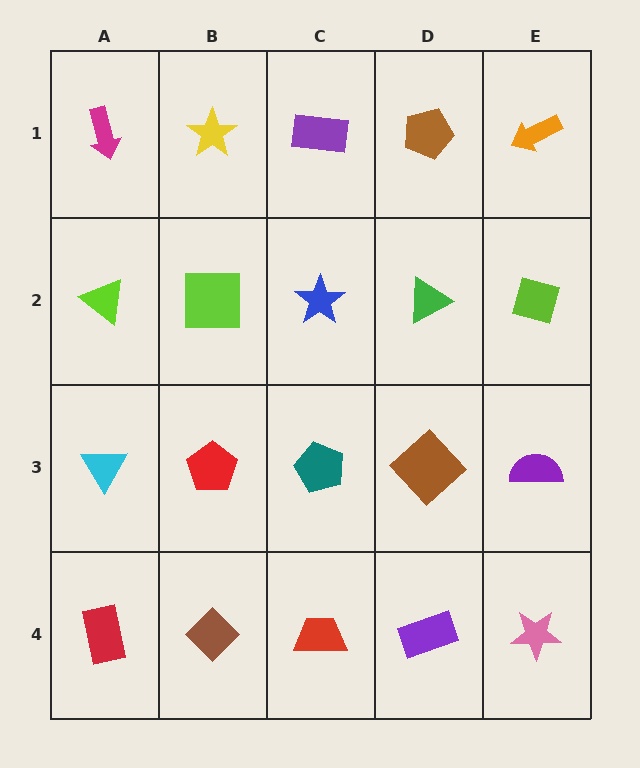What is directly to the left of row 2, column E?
A green triangle.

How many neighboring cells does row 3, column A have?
3.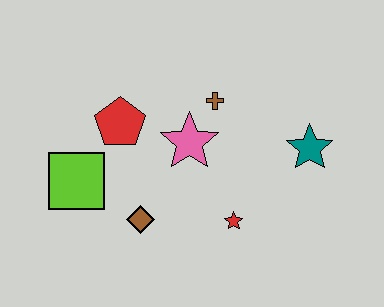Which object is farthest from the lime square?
The teal star is farthest from the lime square.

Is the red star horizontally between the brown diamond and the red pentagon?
No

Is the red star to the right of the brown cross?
Yes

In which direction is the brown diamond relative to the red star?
The brown diamond is to the left of the red star.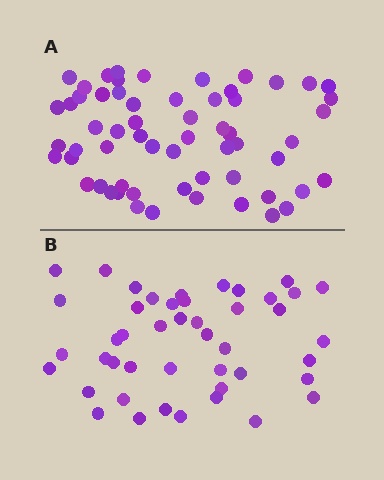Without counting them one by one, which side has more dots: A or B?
Region A (the top region) has more dots.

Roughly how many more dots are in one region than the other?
Region A has approximately 15 more dots than region B.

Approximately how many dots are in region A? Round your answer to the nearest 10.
About 60 dots.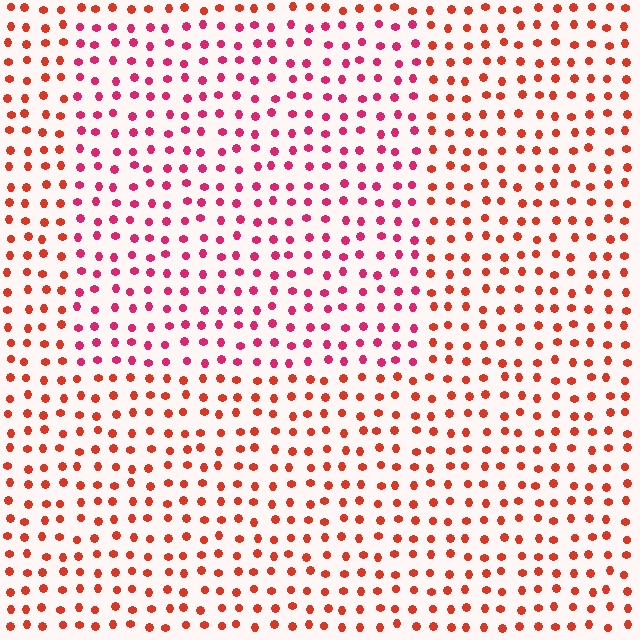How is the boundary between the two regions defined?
The boundary is defined purely by a slight shift in hue (about 31 degrees). Spacing, size, and orientation are identical on both sides.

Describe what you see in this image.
The image is filled with small red elements in a uniform arrangement. A rectangle-shaped region is visible where the elements are tinted to a slightly different hue, forming a subtle color boundary.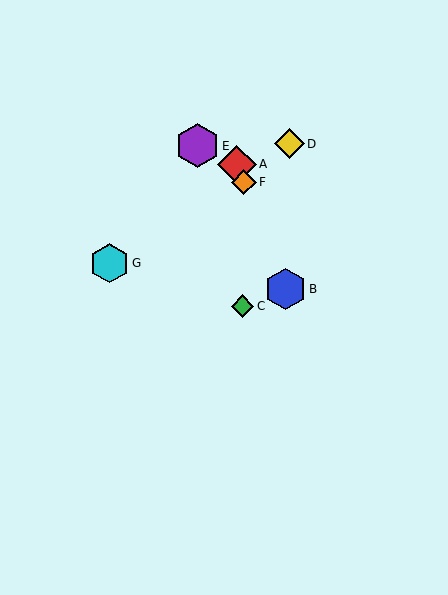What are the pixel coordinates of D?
Object D is at (289, 144).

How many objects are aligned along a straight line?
3 objects (A, B, F) are aligned along a straight line.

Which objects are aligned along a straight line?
Objects A, B, F are aligned along a straight line.